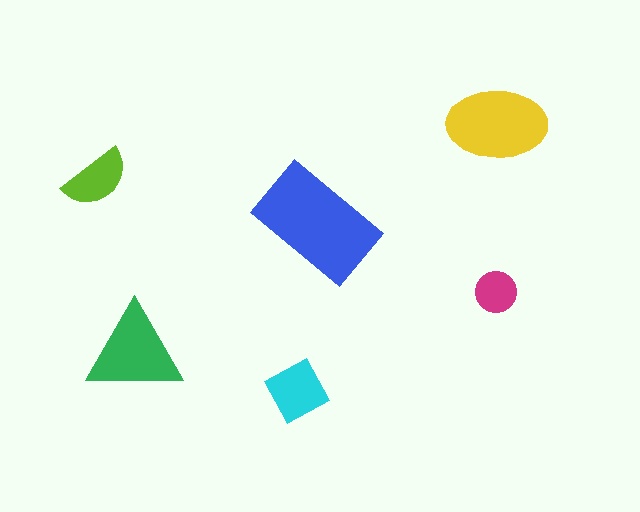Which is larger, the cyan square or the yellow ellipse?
The yellow ellipse.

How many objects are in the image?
There are 6 objects in the image.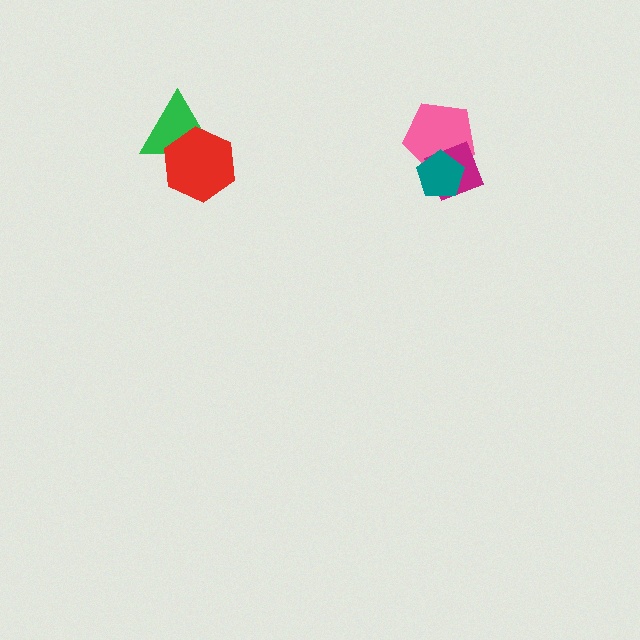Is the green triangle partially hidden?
Yes, it is partially covered by another shape.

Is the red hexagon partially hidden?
No, no other shape covers it.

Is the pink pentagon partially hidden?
Yes, it is partially covered by another shape.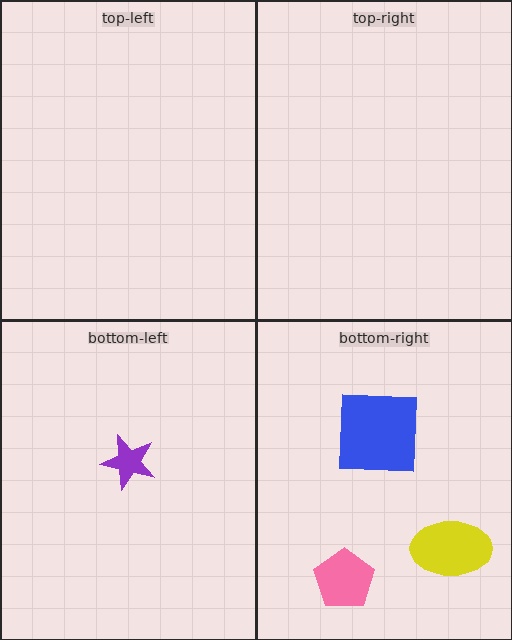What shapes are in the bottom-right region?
The blue square, the yellow ellipse, the pink pentagon.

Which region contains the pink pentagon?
The bottom-right region.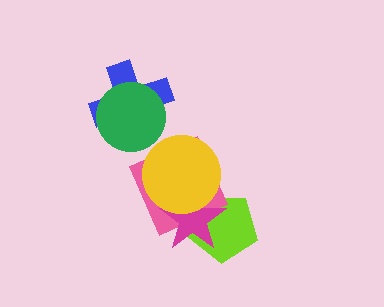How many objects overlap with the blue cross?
1 object overlaps with the blue cross.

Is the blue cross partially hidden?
Yes, it is partially covered by another shape.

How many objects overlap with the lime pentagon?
3 objects overlap with the lime pentagon.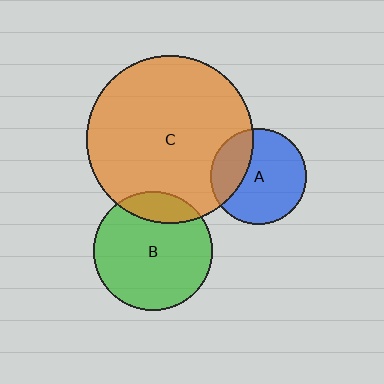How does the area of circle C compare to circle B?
Approximately 2.0 times.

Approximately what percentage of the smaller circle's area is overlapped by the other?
Approximately 15%.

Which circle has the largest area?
Circle C (orange).